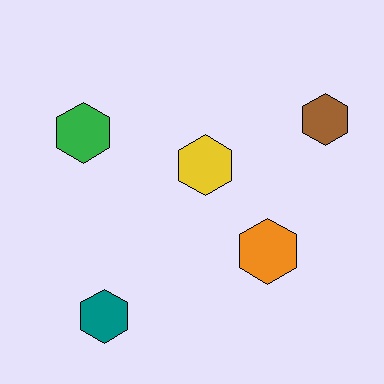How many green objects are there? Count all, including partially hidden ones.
There is 1 green object.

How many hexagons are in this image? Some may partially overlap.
There are 5 hexagons.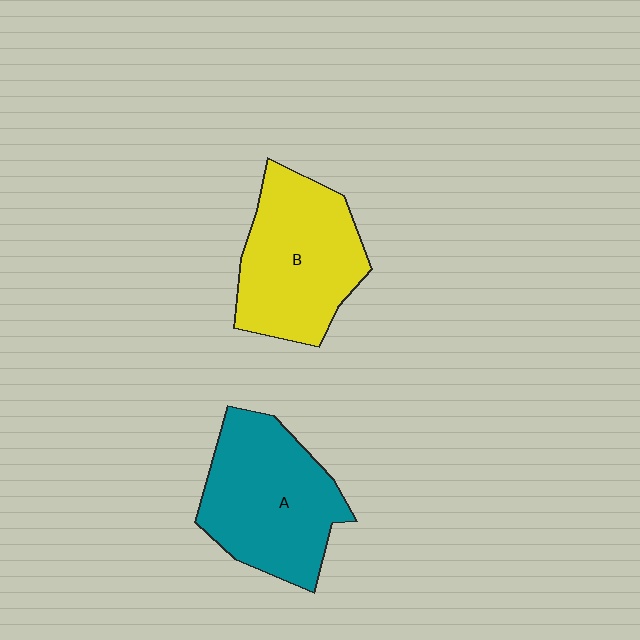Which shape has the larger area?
Shape A (teal).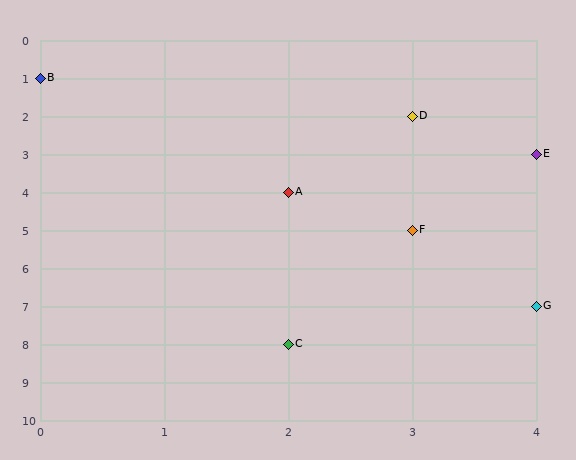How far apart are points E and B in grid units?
Points E and B are 4 columns and 2 rows apart (about 4.5 grid units diagonally).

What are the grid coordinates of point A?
Point A is at grid coordinates (2, 4).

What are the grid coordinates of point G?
Point G is at grid coordinates (4, 7).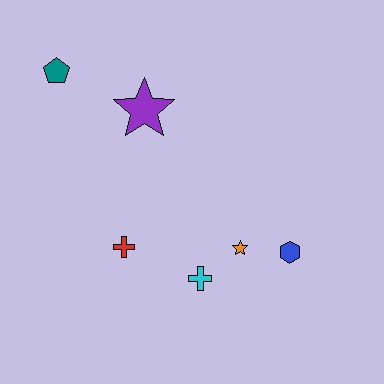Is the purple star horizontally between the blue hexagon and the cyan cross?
No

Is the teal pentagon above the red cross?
Yes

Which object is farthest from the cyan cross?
The teal pentagon is farthest from the cyan cross.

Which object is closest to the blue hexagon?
The orange star is closest to the blue hexagon.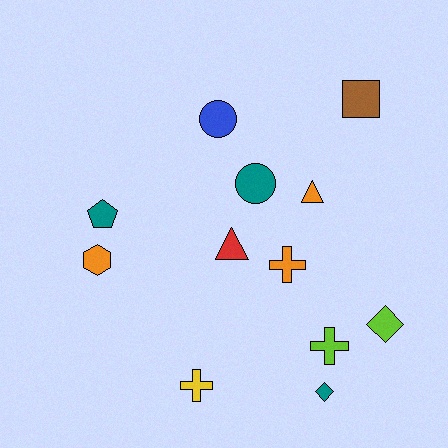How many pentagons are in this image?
There is 1 pentagon.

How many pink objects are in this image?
There are no pink objects.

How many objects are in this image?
There are 12 objects.